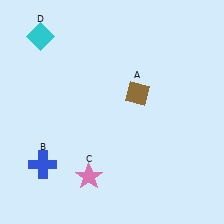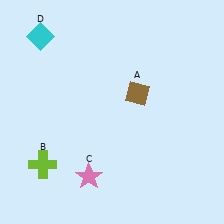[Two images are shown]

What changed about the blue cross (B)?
In Image 1, B is blue. In Image 2, it changed to lime.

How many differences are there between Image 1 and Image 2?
There is 1 difference between the two images.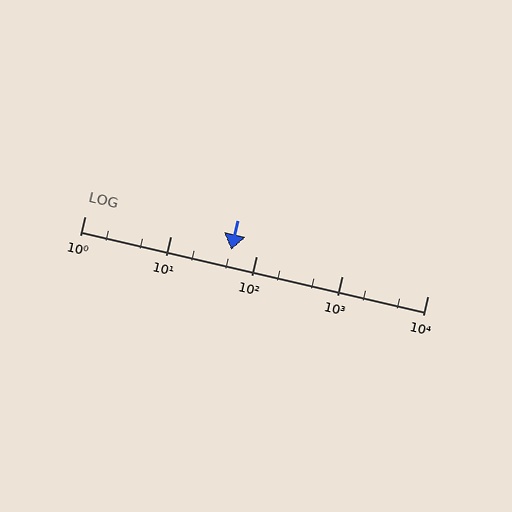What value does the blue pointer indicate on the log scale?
The pointer indicates approximately 51.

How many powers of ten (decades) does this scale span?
The scale spans 4 decades, from 1 to 10000.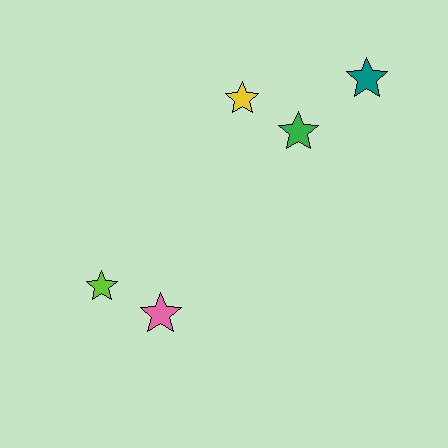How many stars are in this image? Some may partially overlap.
There are 5 stars.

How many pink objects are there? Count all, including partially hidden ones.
There is 1 pink object.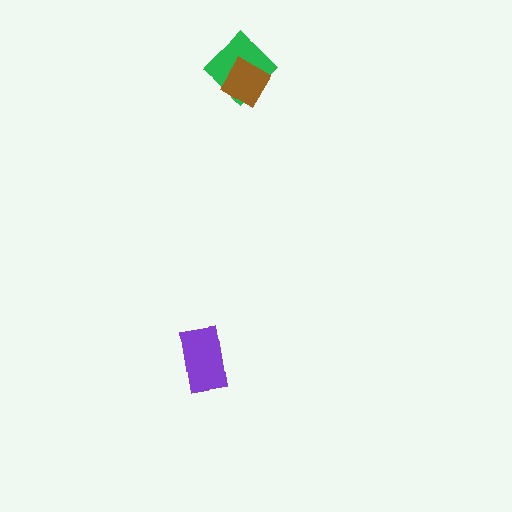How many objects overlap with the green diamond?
1 object overlaps with the green diamond.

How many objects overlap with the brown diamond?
1 object overlaps with the brown diamond.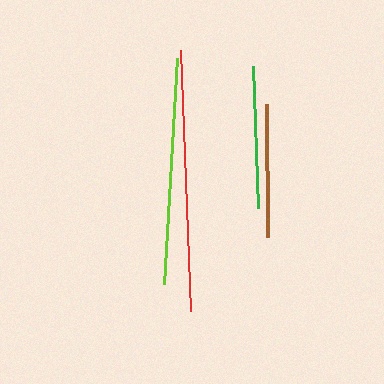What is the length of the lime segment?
The lime segment is approximately 227 pixels long.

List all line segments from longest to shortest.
From longest to shortest: red, lime, green, brown.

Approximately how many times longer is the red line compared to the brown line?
The red line is approximately 2.0 times the length of the brown line.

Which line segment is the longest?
The red line is the longest at approximately 262 pixels.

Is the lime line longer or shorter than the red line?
The red line is longer than the lime line.